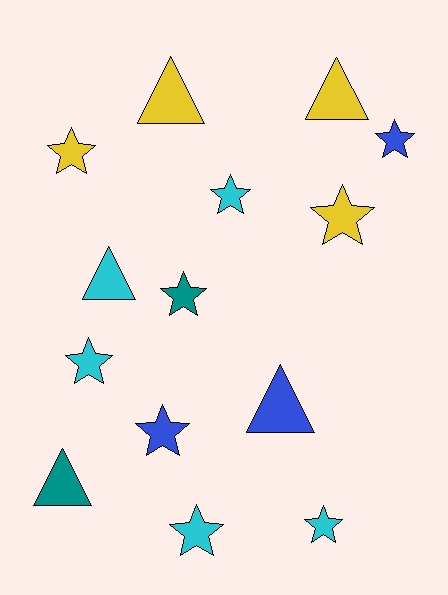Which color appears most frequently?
Cyan, with 5 objects.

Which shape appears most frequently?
Star, with 9 objects.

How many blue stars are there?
There are 2 blue stars.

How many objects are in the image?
There are 14 objects.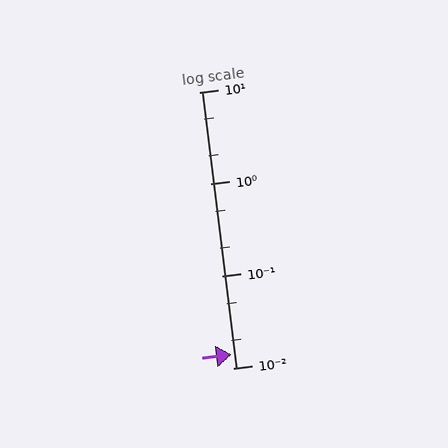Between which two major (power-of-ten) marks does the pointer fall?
The pointer is between 0.01 and 0.1.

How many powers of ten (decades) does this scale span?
The scale spans 3 decades, from 0.01 to 10.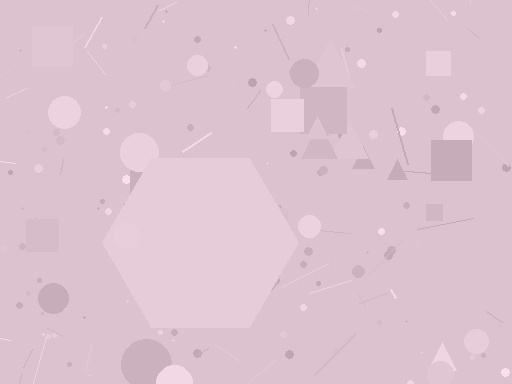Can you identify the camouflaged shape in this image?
The camouflaged shape is a hexagon.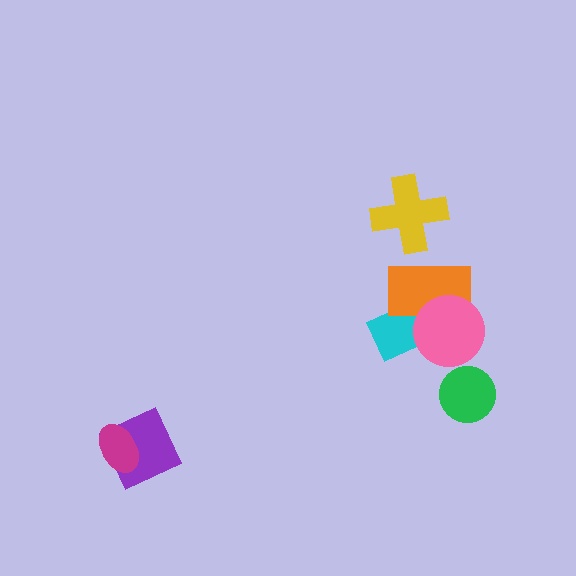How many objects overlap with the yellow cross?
0 objects overlap with the yellow cross.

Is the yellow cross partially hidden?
No, no other shape covers it.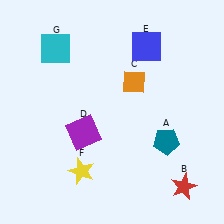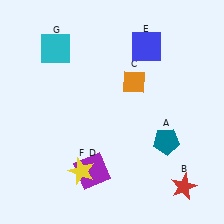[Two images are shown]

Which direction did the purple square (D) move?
The purple square (D) moved down.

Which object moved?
The purple square (D) moved down.